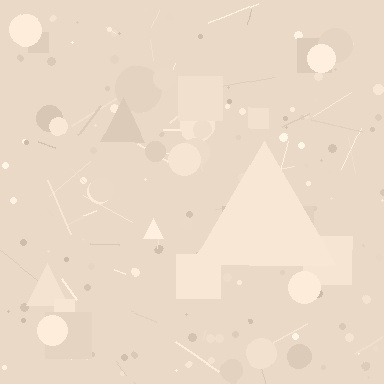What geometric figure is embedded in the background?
A triangle is embedded in the background.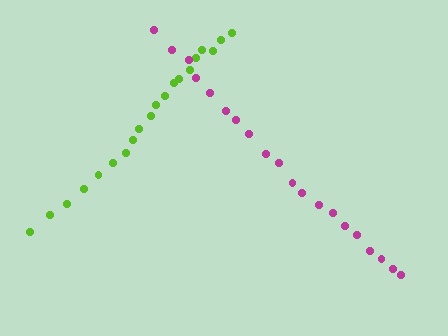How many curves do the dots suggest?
There are 2 distinct paths.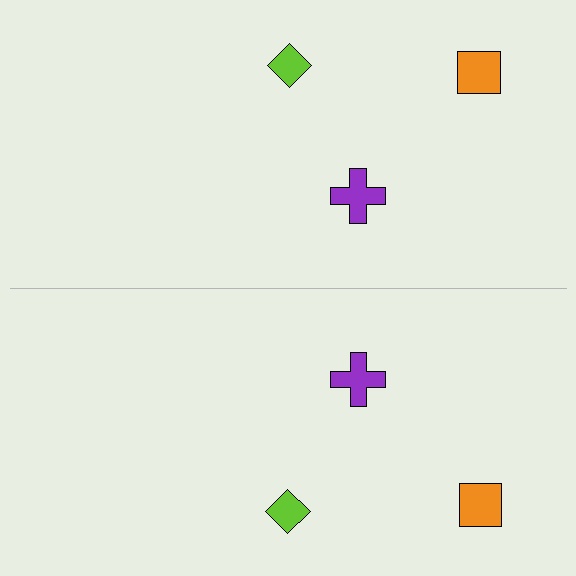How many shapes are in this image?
There are 6 shapes in this image.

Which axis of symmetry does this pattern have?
The pattern has a horizontal axis of symmetry running through the center of the image.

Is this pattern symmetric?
Yes, this pattern has bilateral (reflection) symmetry.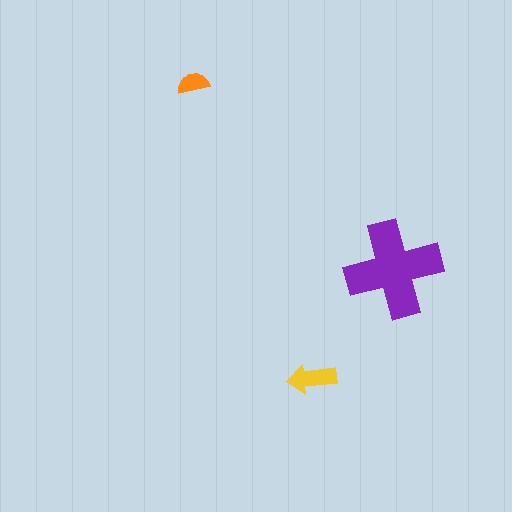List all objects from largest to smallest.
The purple cross, the yellow arrow, the orange semicircle.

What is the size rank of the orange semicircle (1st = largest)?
3rd.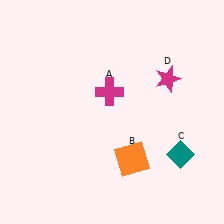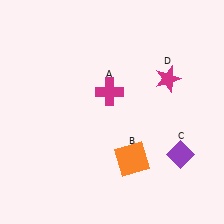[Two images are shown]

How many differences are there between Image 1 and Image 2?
There is 1 difference between the two images.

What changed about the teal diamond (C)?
In Image 1, C is teal. In Image 2, it changed to purple.